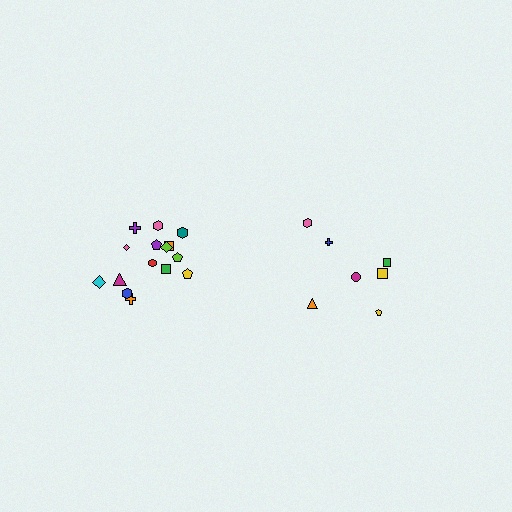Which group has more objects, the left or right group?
The left group.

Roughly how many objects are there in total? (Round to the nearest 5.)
Roughly 20 objects in total.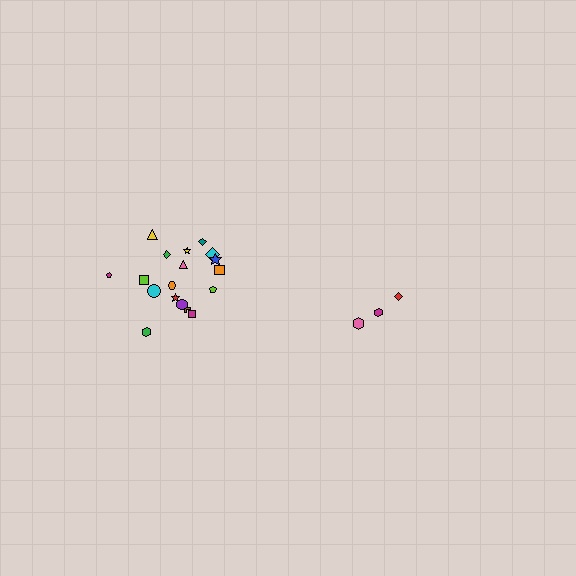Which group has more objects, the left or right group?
The left group.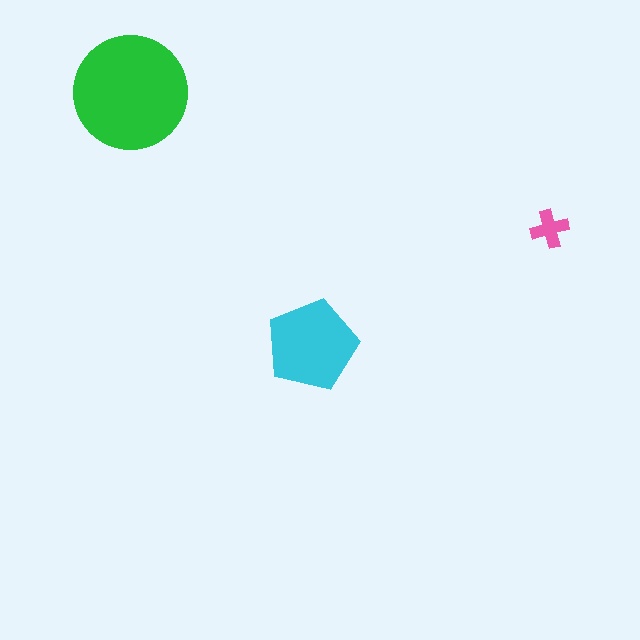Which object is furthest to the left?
The green circle is leftmost.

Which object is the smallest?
The pink cross.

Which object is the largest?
The green circle.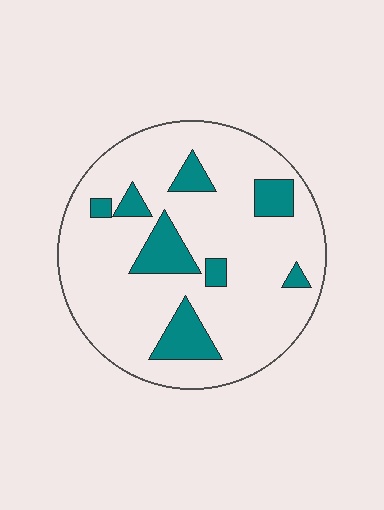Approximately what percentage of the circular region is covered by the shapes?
Approximately 15%.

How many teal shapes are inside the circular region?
8.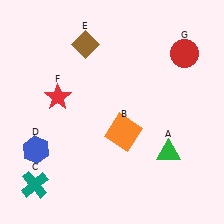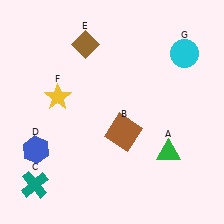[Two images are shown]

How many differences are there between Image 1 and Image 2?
There are 3 differences between the two images.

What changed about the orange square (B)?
In Image 1, B is orange. In Image 2, it changed to brown.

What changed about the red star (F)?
In Image 1, F is red. In Image 2, it changed to yellow.